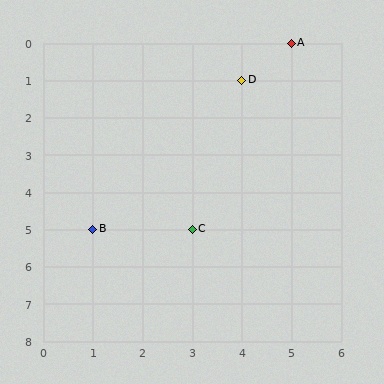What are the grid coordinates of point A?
Point A is at grid coordinates (5, 0).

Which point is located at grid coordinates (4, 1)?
Point D is at (4, 1).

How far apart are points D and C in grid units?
Points D and C are 1 column and 4 rows apart (about 4.1 grid units diagonally).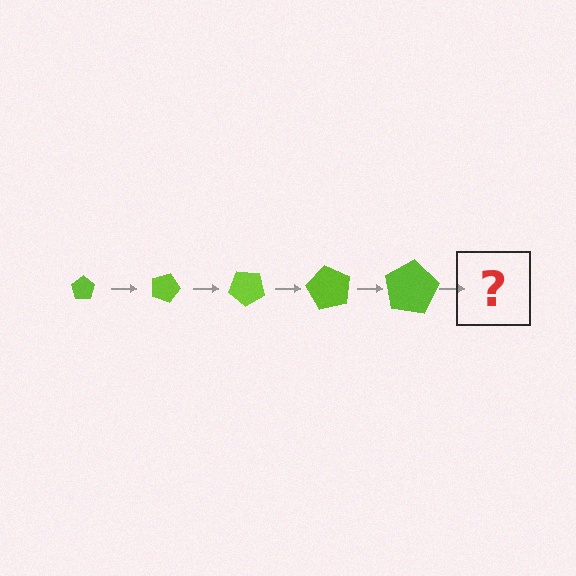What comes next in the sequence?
The next element should be a pentagon, larger than the previous one and rotated 100 degrees from the start.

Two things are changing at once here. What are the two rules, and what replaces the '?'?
The two rules are that the pentagon grows larger each step and it rotates 20 degrees each step. The '?' should be a pentagon, larger than the previous one and rotated 100 degrees from the start.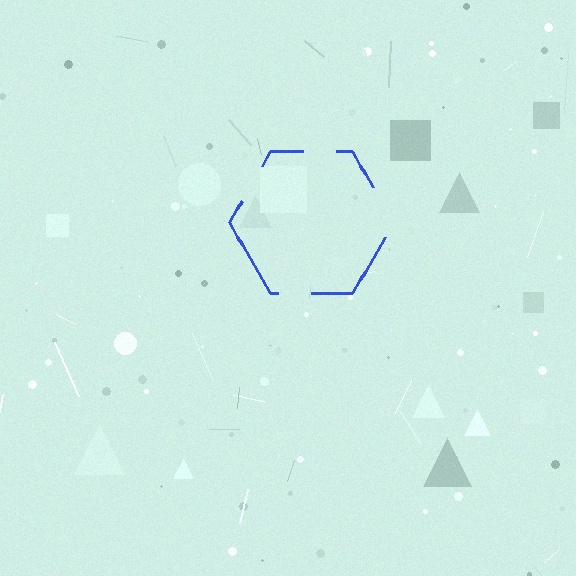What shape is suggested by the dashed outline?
The dashed outline suggests a hexagon.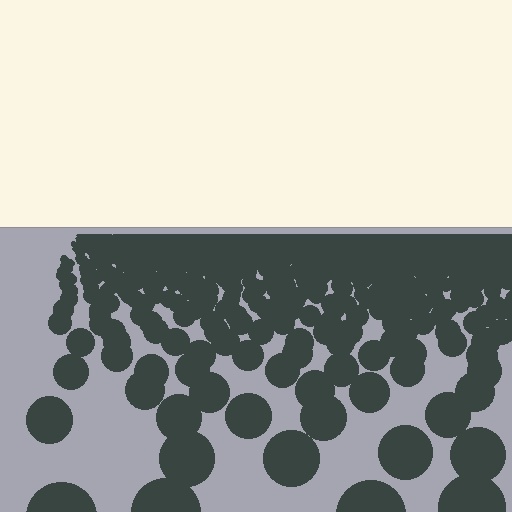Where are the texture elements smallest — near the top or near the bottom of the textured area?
Near the top.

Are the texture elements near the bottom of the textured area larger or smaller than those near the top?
Larger. Near the bottom, elements are closer to the viewer and appear at a bigger on-screen size.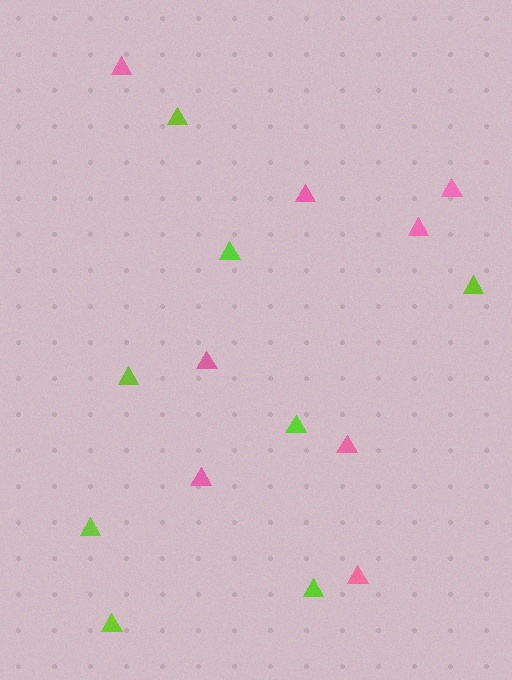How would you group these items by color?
There are 2 groups: one group of pink triangles (8) and one group of lime triangles (8).